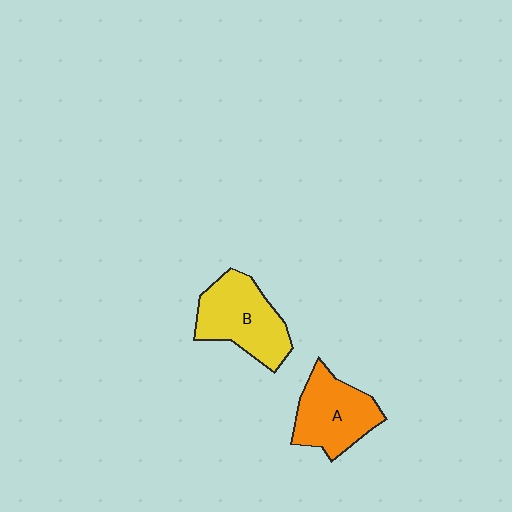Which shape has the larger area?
Shape B (yellow).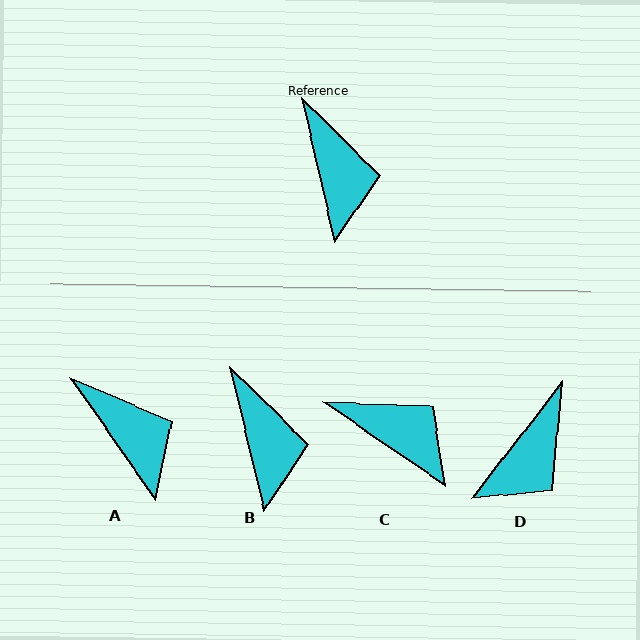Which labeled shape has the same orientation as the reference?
B.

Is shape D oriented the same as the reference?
No, it is off by about 51 degrees.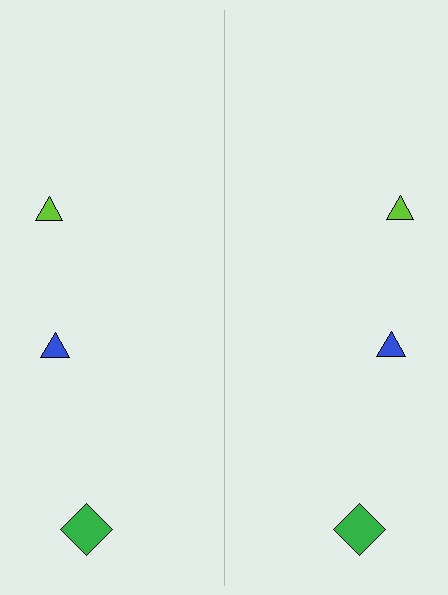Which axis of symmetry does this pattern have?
The pattern has a vertical axis of symmetry running through the center of the image.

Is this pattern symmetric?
Yes, this pattern has bilateral (reflection) symmetry.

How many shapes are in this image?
There are 6 shapes in this image.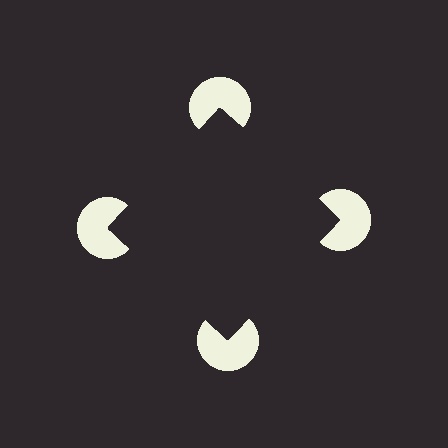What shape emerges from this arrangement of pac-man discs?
An illusory square — its edges are inferred from the aligned wedge cuts in the pac-man discs, not physically drawn.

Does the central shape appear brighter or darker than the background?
It typically appears slightly darker than the background, even though no actual brightness change is drawn.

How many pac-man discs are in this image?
There are 4 — one at each vertex of the illusory square.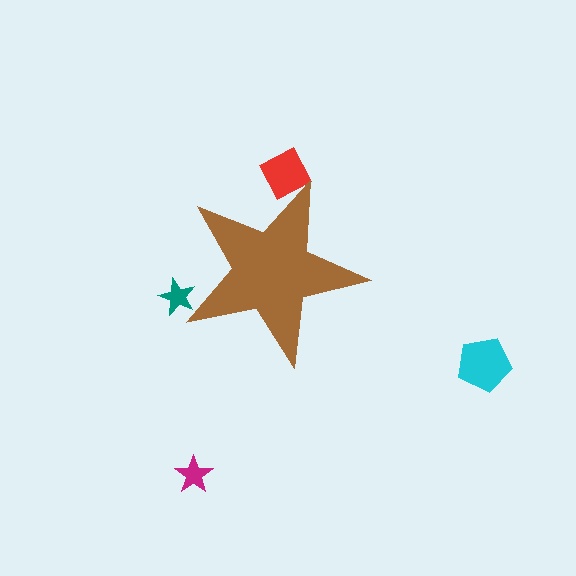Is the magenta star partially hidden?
No, the magenta star is fully visible.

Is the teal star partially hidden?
Yes, the teal star is partially hidden behind the brown star.